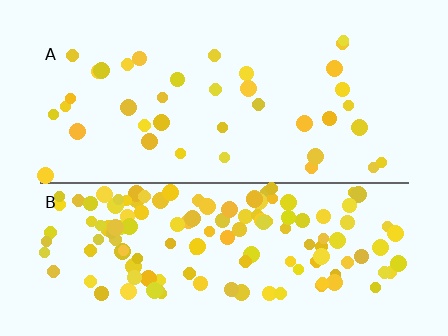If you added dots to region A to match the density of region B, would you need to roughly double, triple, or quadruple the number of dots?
Approximately quadruple.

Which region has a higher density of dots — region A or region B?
B (the bottom).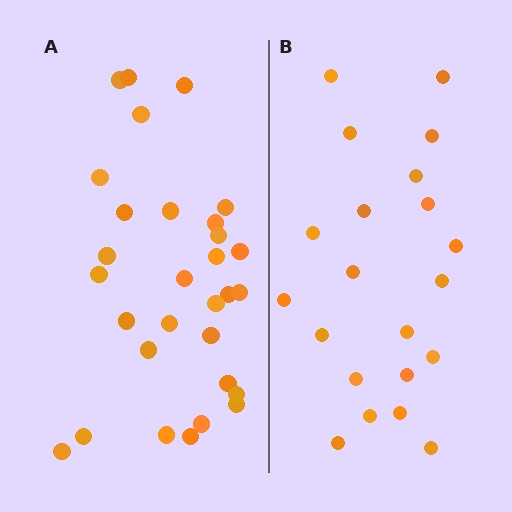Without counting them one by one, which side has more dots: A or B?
Region A (the left region) has more dots.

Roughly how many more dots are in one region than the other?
Region A has roughly 8 or so more dots than region B.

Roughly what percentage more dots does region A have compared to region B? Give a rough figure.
About 45% more.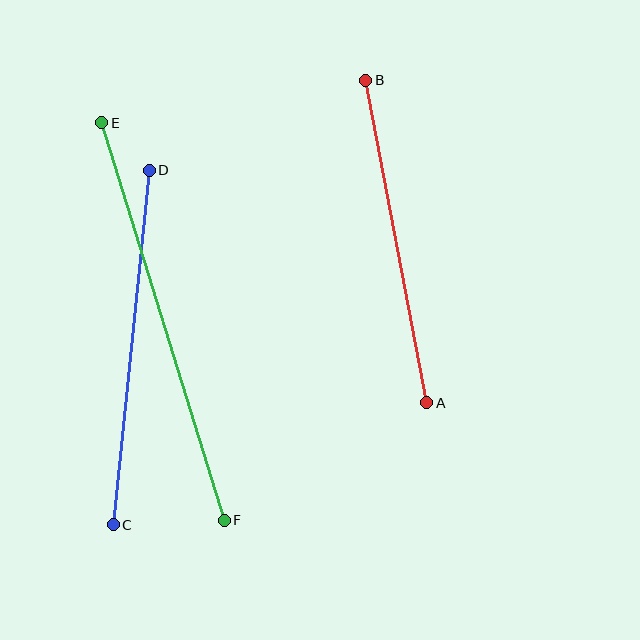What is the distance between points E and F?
The distance is approximately 416 pixels.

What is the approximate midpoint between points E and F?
The midpoint is at approximately (163, 321) pixels.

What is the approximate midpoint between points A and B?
The midpoint is at approximately (396, 241) pixels.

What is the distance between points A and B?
The distance is approximately 328 pixels.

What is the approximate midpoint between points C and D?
The midpoint is at approximately (131, 347) pixels.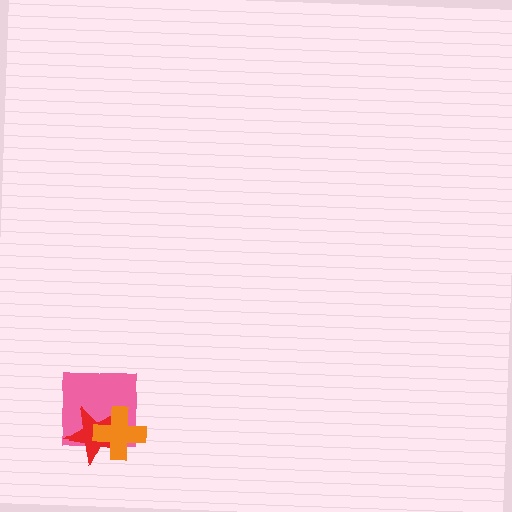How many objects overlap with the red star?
2 objects overlap with the red star.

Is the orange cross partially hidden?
No, no other shape covers it.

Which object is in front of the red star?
The orange cross is in front of the red star.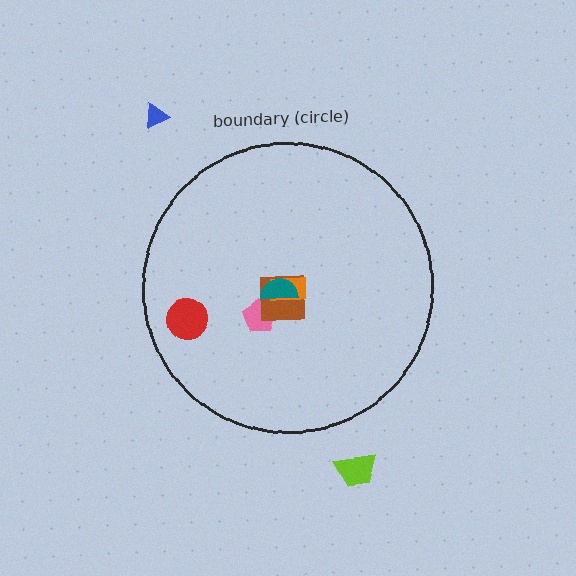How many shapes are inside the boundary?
5 inside, 2 outside.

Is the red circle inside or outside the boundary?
Inside.